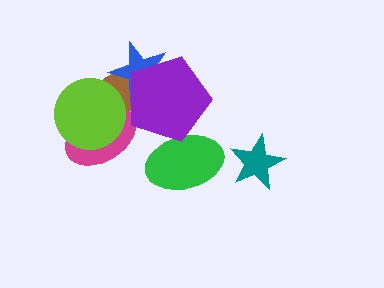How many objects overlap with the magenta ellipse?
2 objects overlap with the magenta ellipse.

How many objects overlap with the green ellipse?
1 object overlaps with the green ellipse.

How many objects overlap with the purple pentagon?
3 objects overlap with the purple pentagon.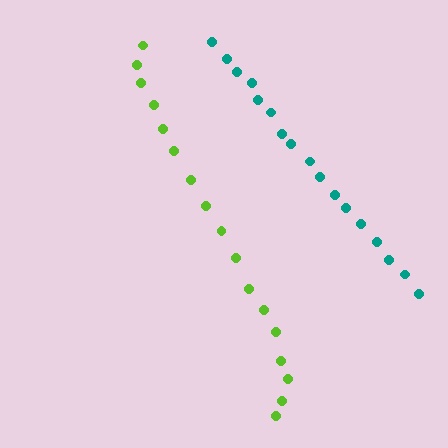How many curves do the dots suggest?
There are 2 distinct paths.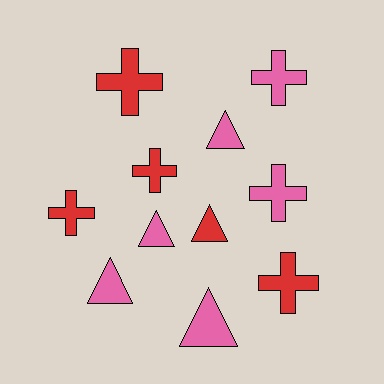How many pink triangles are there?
There are 4 pink triangles.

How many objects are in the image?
There are 11 objects.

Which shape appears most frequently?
Cross, with 6 objects.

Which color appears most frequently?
Pink, with 6 objects.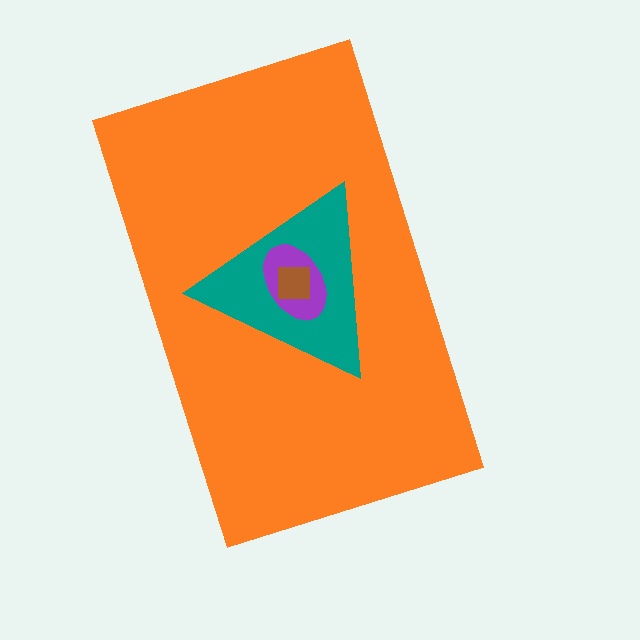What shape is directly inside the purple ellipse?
The brown square.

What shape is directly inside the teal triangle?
The purple ellipse.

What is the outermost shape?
The orange rectangle.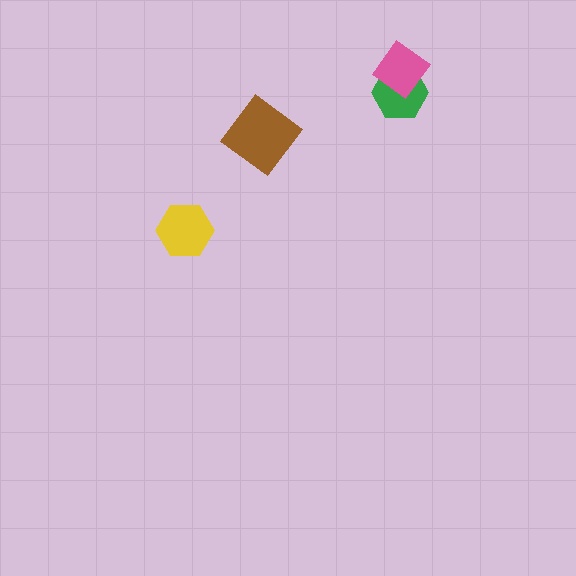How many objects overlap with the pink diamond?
1 object overlaps with the pink diamond.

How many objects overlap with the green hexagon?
1 object overlaps with the green hexagon.